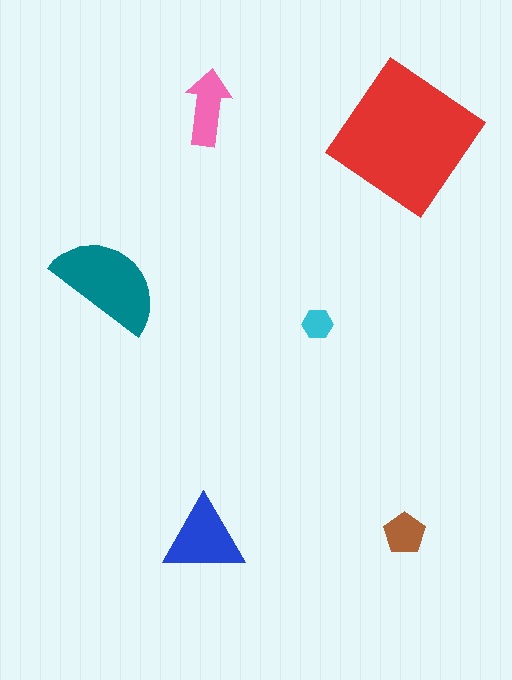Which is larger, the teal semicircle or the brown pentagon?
The teal semicircle.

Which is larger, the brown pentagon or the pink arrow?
The pink arrow.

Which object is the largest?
The red diamond.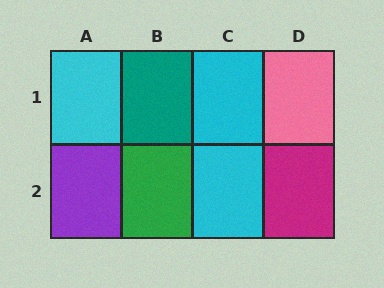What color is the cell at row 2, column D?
Magenta.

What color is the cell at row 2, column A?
Purple.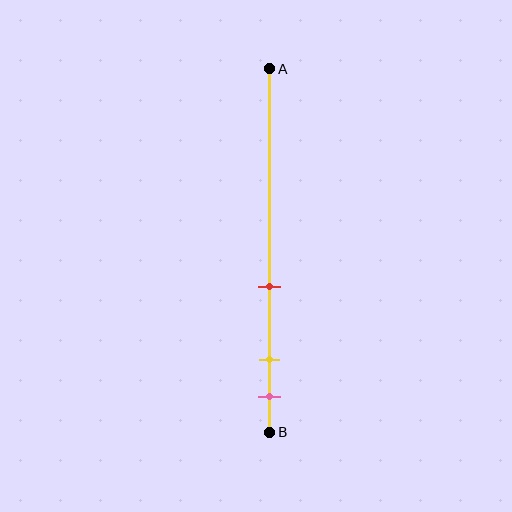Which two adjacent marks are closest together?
The yellow and pink marks are the closest adjacent pair.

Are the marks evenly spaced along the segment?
No, the marks are not evenly spaced.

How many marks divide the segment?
There are 3 marks dividing the segment.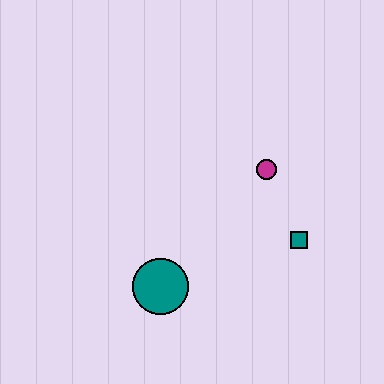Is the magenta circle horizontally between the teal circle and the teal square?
Yes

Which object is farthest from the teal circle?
The magenta circle is farthest from the teal circle.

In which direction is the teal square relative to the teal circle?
The teal square is to the right of the teal circle.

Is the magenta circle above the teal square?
Yes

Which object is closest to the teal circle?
The teal square is closest to the teal circle.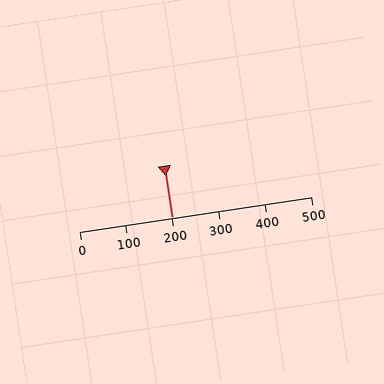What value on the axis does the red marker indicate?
The marker indicates approximately 200.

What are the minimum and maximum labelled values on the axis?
The axis runs from 0 to 500.